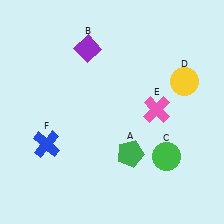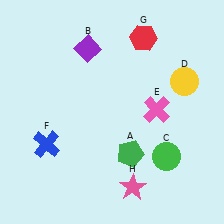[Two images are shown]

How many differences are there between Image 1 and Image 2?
There are 2 differences between the two images.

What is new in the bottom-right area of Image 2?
A pink star (H) was added in the bottom-right area of Image 2.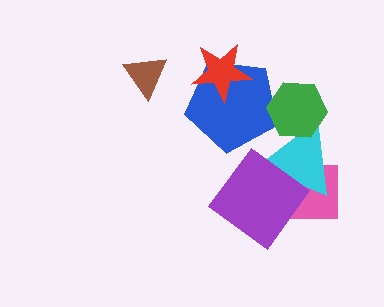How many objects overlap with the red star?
1 object overlaps with the red star.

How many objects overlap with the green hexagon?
2 objects overlap with the green hexagon.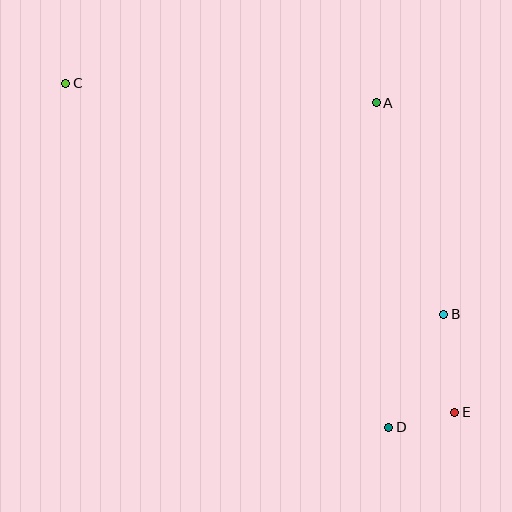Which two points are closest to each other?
Points D and E are closest to each other.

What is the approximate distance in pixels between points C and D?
The distance between C and D is approximately 472 pixels.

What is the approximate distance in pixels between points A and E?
The distance between A and E is approximately 319 pixels.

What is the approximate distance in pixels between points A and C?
The distance between A and C is approximately 311 pixels.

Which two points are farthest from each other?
Points C and E are farthest from each other.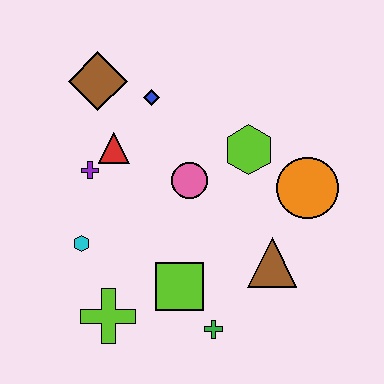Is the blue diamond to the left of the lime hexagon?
Yes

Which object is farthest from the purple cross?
The orange circle is farthest from the purple cross.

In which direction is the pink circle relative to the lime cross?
The pink circle is above the lime cross.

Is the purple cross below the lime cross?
No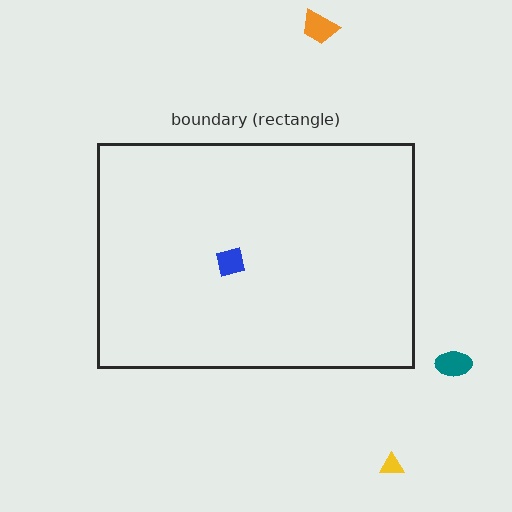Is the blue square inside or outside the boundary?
Inside.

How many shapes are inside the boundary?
1 inside, 3 outside.